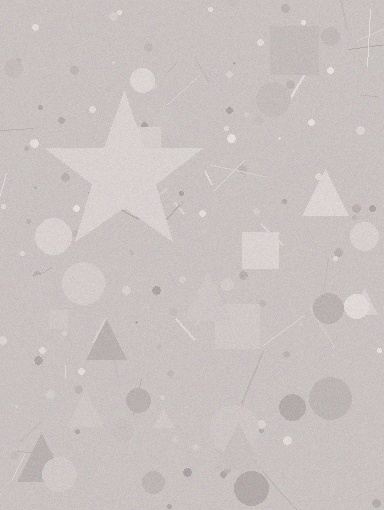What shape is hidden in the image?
A star is hidden in the image.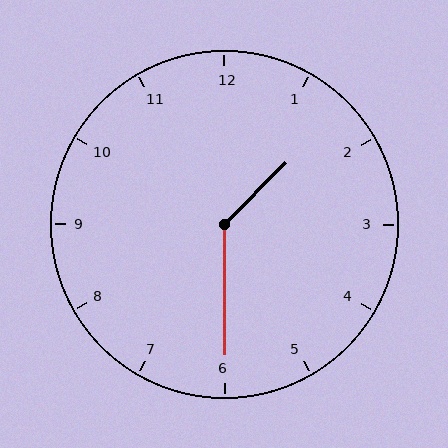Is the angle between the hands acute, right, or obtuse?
It is obtuse.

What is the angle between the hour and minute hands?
Approximately 135 degrees.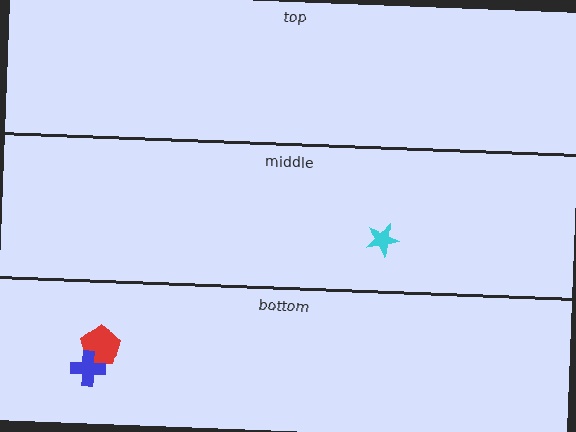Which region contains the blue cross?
The bottom region.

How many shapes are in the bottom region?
2.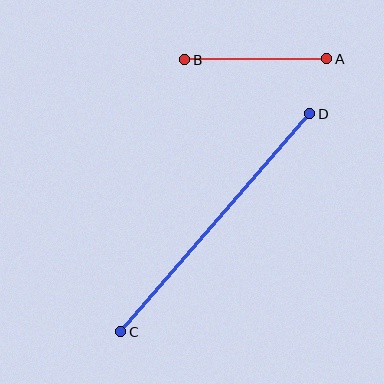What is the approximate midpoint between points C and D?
The midpoint is at approximately (215, 223) pixels.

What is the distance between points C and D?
The distance is approximately 288 pixels.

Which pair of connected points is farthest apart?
Points C and D are farthest apart.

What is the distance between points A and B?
The distance is approximately 142 pixels.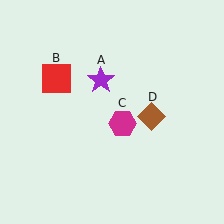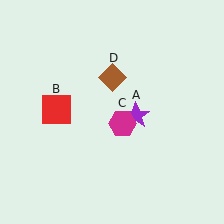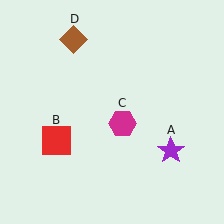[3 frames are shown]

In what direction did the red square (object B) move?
The red square (object B) moved down.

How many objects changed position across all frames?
3 objects changed position: purple star (object A), red square (object B), brown diamond (object D).